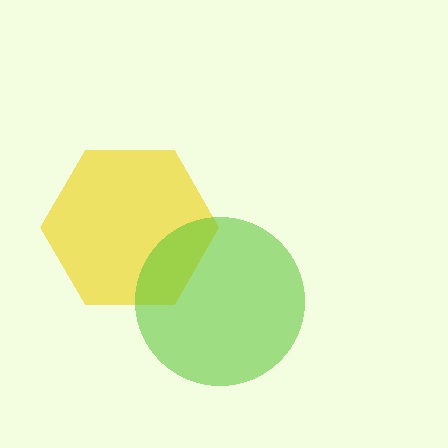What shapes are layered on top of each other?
The layered shapes are: a yellow hexagon, a lime circle.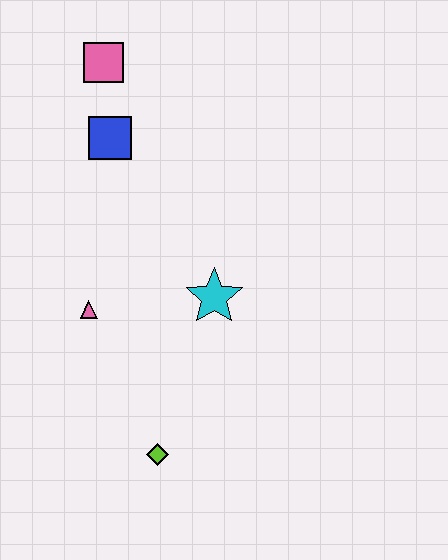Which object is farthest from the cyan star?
The pink square is farthest from the cyan star.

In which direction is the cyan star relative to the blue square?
The cyan star is below the blue square.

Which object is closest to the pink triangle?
The cyan star is closest to the pink triangle.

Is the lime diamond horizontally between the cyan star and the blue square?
Yes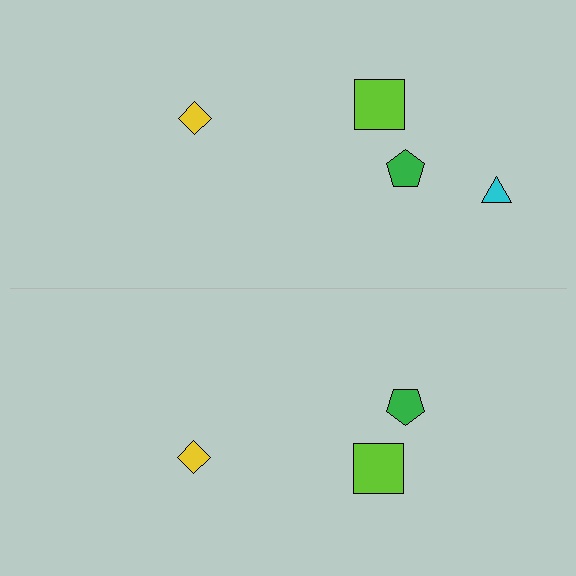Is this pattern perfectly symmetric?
No, the pattern is not perfectly symmetric. A cyan triangle is missing from the bottom side.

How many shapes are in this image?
There are 7 shapes in this image.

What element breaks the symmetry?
A cyan triangle is missing from the bottom side.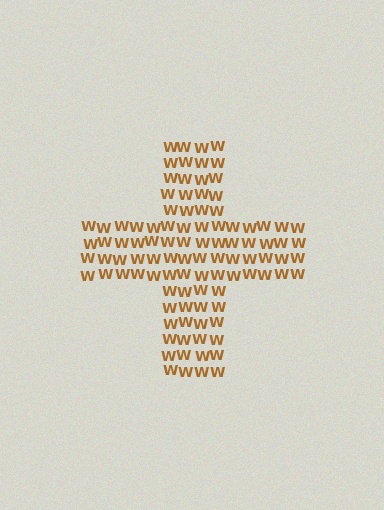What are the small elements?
The small elements are letter W's.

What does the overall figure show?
The overall figure shows a cross.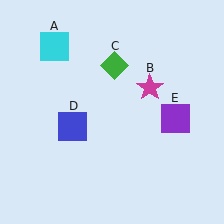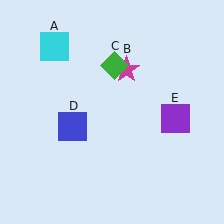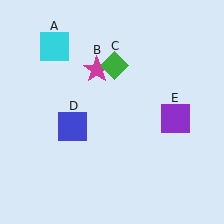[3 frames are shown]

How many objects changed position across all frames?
1 object changed position: magenta star (object B).